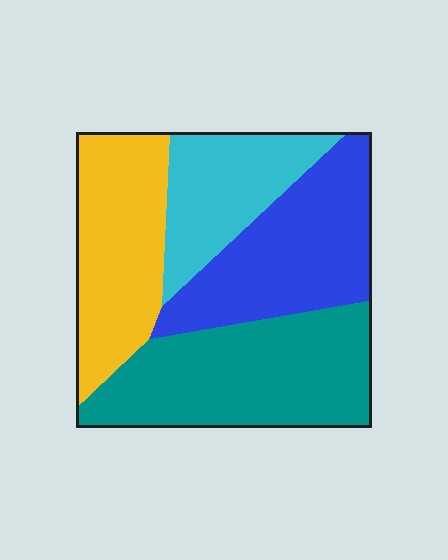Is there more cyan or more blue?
Blue.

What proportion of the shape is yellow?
Yellow takes up about one quarter (1/4) of the shape.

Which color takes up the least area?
Cyan, at roughly 20%.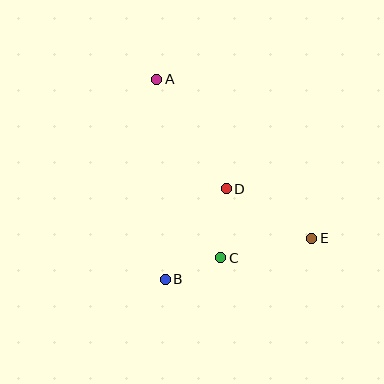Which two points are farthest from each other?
Points A and E are farthest from each other.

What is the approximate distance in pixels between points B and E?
The distance between B and E is approximately 152 pixels.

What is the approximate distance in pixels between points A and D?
The distance between A and D is approximately 130 pixels.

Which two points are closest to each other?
Points B and C are closest to each other.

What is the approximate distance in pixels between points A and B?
The distance between A and B is approximately 200 pixels.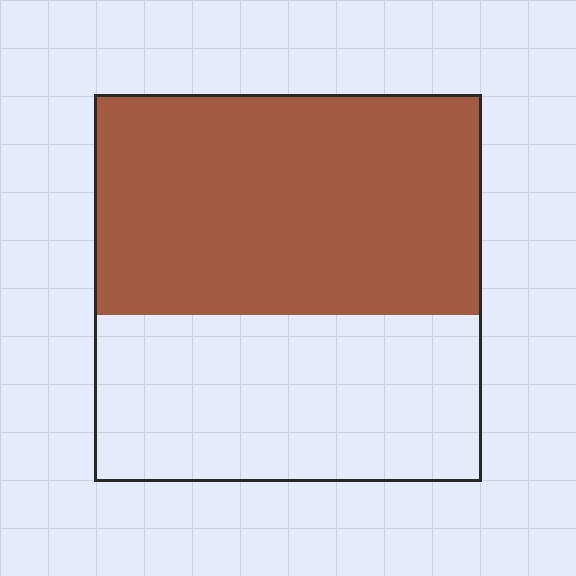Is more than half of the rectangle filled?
Yes.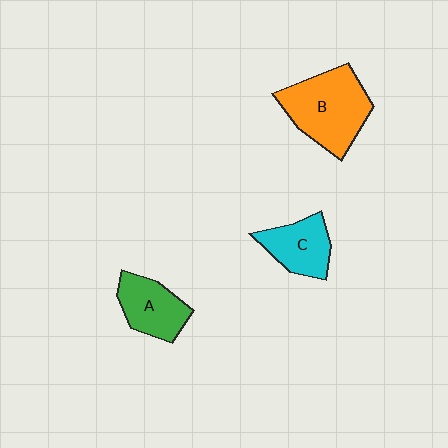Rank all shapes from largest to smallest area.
From largest to smallest: B (orange), A (green), C (cyan).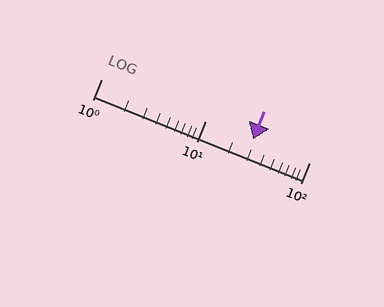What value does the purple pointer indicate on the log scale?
The pointer indicates approximately 29.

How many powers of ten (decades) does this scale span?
The scale spans 2 decades, from 1 to 100.